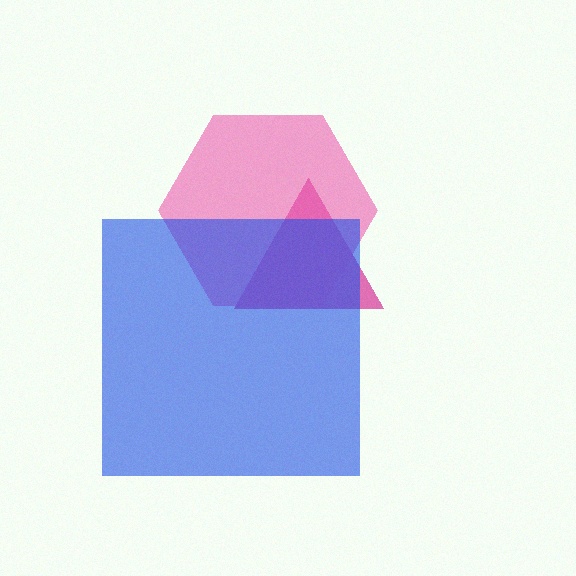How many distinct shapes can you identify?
There are 3 distinct shapes: a magenta triangle, a pink hexagon, a blue square.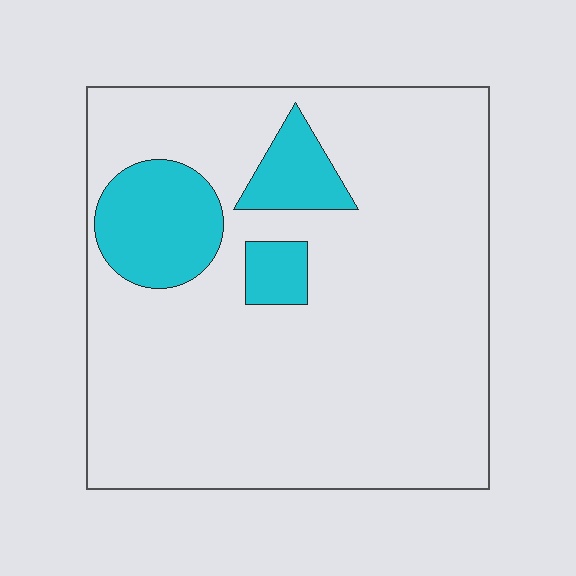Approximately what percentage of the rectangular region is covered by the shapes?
Approximately 15%.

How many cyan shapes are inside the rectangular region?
3.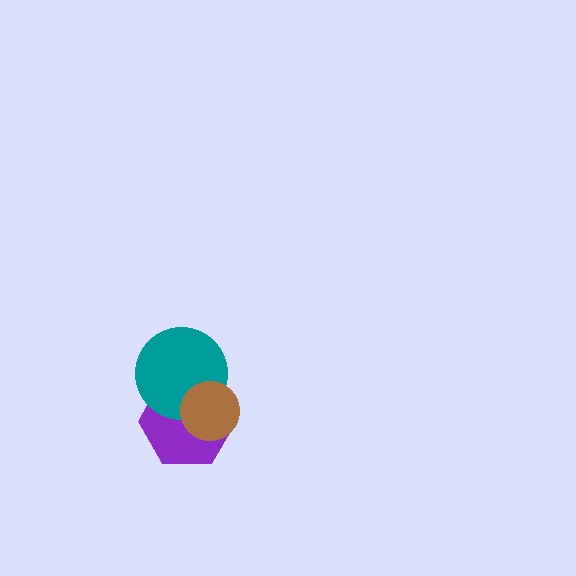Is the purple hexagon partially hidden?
Yes, it is partially covered by another shape.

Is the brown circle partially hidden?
No, no other shape covers it.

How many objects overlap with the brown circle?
2 objects overlap with the brown circle.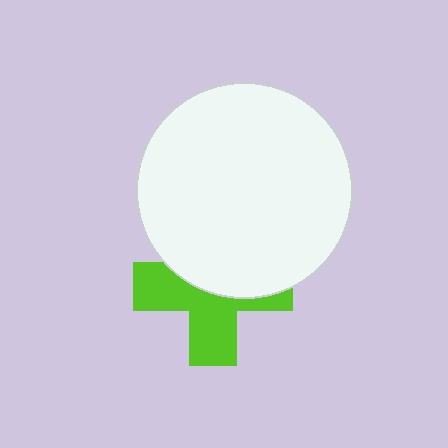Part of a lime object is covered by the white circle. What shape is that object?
It is a cross.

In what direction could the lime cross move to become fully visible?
The lime cross could move down. That would shift it out from behind the white circle entirely.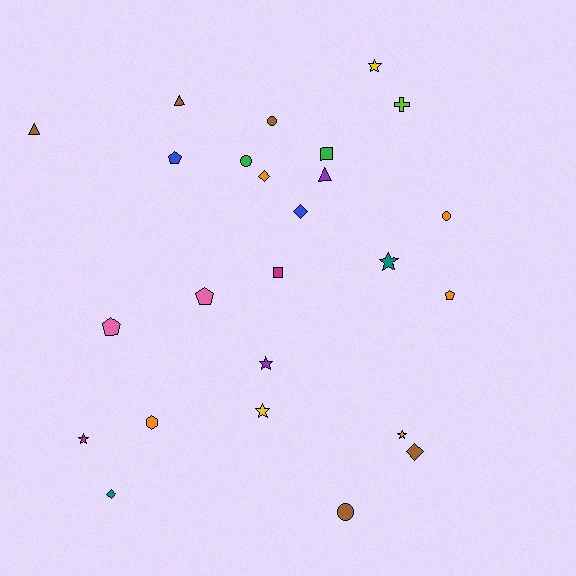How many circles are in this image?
There are 4 circles.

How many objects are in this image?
There are 25 objects.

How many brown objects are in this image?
There are 5 brown objects.